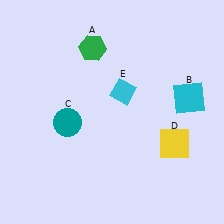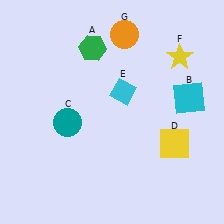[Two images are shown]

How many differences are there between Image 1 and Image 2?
There are 2 differences between the two images.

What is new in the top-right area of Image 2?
A yellow star (F) was added in the top-right area of Image 2.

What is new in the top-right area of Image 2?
An orange circle (G) was added in the top-right area of Image 2.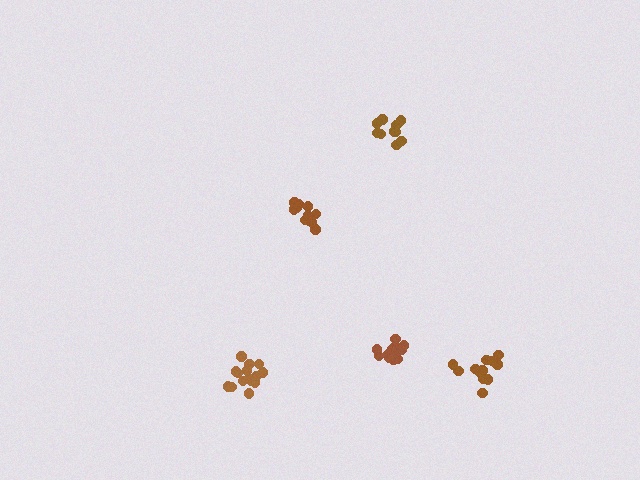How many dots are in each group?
Group 1: 12 dots, Group 2: 13 dots, Group 3: 10 dots, Group 4: 15 dots, Group 5: 15 dots (65 total).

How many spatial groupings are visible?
There are 5 spatial groupings.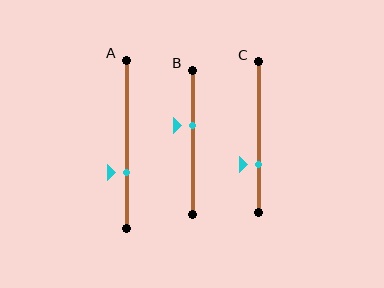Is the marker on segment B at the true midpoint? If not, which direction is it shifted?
No, the marker on segment B is shifted upward by about 12% of the segment length.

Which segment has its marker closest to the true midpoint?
Segment B has its marker closest to the true midpoint.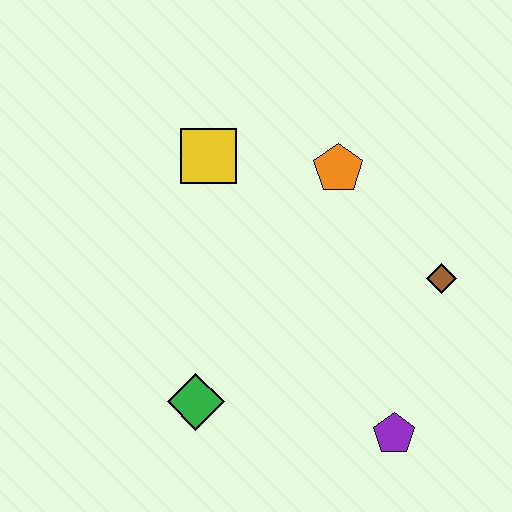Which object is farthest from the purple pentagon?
The yellow square is farthest from the purple pentagon.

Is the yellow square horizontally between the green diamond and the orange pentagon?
Yes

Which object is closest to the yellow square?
The orange pentagon is closest to the yellow square.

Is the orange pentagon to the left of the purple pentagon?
Yes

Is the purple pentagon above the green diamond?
No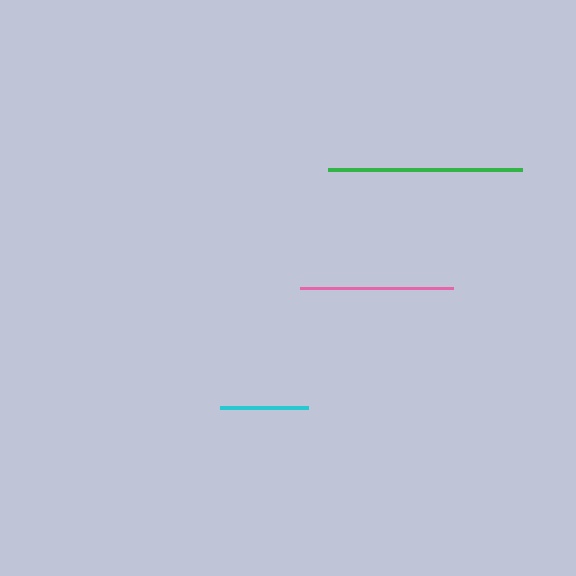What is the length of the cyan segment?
The cyan segment is approximately 88 pixels long.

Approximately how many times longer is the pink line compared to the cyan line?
The pink line is approximately 1.7 times the length of the cyan line.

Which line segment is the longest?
The green line is the longest at approximately 194 pixels.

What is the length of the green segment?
The green segment is approximately 194 pixels long.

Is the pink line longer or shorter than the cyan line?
The pink line is longer than the cyan line.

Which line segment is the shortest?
The cyan line is the shortest at approximately 88 pixels.